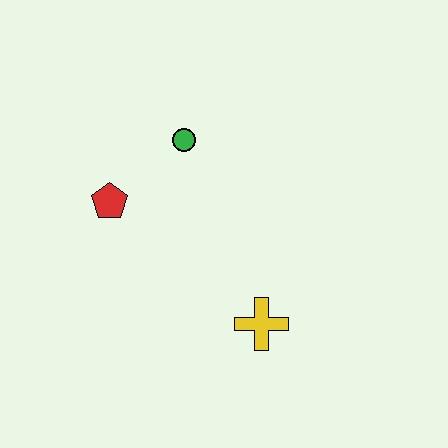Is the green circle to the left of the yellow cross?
Yes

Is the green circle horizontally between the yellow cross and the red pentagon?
Yes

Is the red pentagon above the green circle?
No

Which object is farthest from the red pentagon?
The yellow cross is farthest from the red pentagon.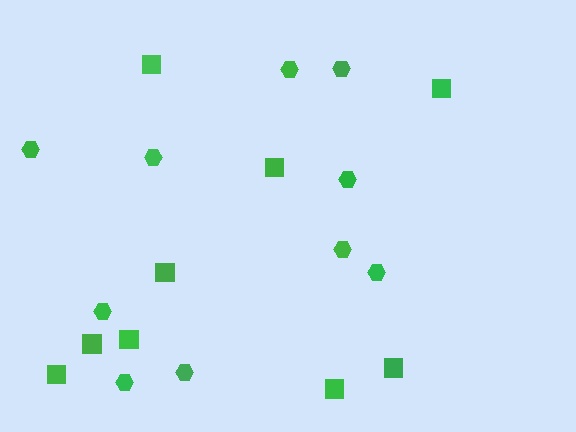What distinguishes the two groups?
There are 2 groups: one group of squares (9) and one group of hexagons (10).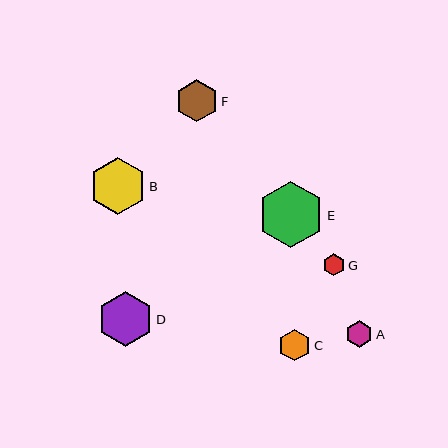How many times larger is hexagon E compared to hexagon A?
Hexagon E is approximately 2.5 times the size of hexagon A.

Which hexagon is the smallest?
Hexagon G is the smallest with a size of approximately 22 pixels.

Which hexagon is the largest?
Hexagon E is the largest with a size of approximately 66 pixels.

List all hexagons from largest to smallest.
From largest to smallest: E, B, D, F, C, A, G.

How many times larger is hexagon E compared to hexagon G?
Hexagon E is approximately 3.0 times the size of hexagon G.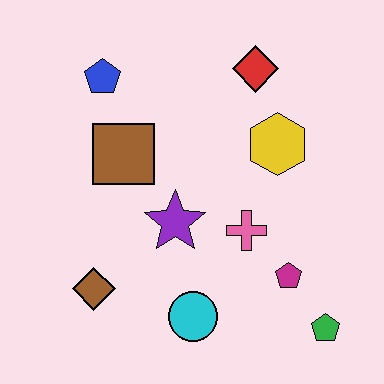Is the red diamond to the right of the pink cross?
Yes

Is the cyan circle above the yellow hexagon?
No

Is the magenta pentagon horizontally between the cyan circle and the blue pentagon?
No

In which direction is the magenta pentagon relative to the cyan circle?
The magenta pentagon is to the right of the cyan circle.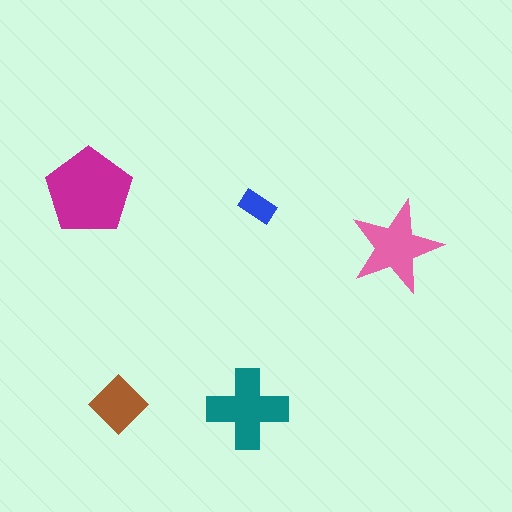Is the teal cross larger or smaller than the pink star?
Larger.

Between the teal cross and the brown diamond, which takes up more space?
The teal cross.